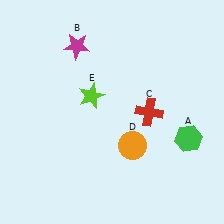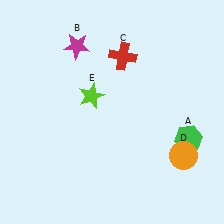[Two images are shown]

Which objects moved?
The objects that moved are: the red cross (C), the orange circle (D).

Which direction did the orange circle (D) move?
The orange circle (D) moved right.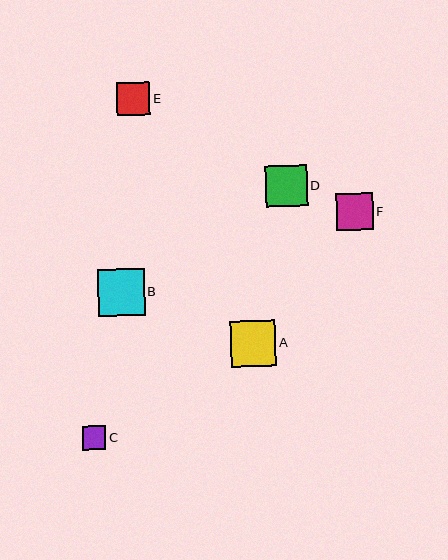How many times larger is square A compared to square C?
Square A is approximately 1.9 times the size of square C.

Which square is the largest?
Square B is the largest with a size of approximately 47 pixels.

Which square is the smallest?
Square C is the smallest with a size of approximately 24 pixels.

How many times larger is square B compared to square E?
Square B is approximately 1.4 times the size of square E.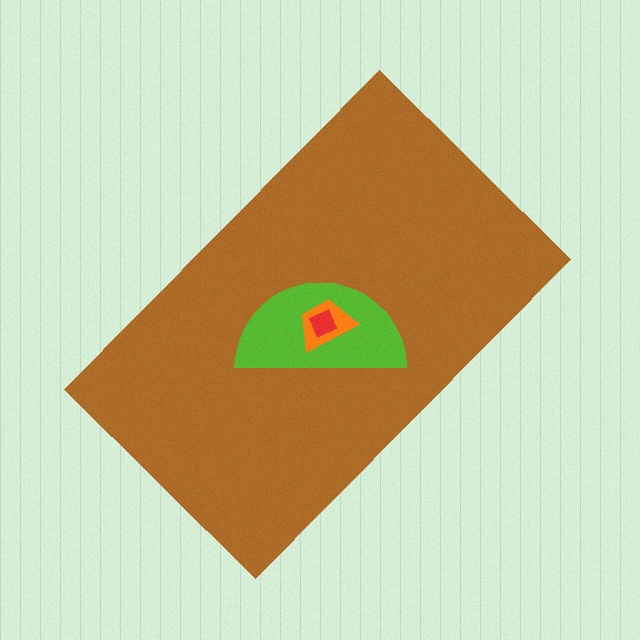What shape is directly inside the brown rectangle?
The lime semicircle.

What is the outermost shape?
The brown rectangle.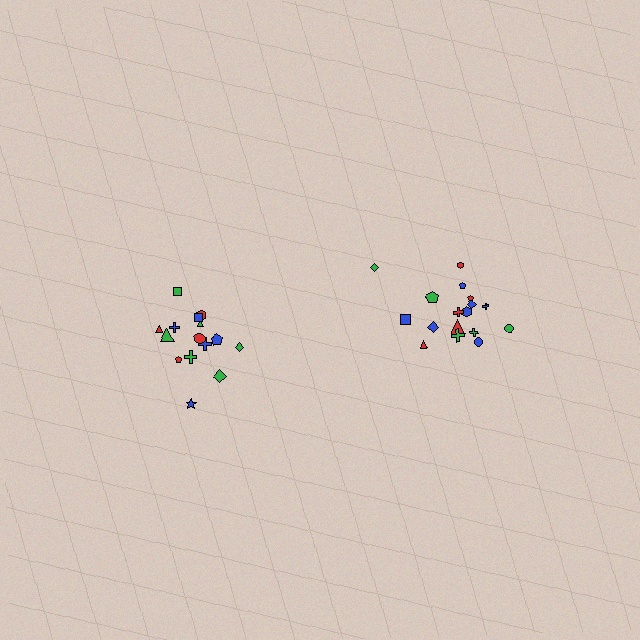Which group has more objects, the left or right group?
The right group.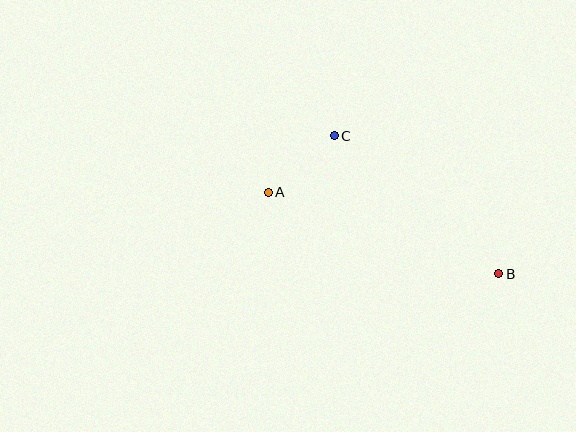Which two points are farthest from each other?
Points A and B are farthest from each other.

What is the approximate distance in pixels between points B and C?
The distance between B and C is approximately 215 pixels.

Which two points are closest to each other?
Points A and C are closest to each other.